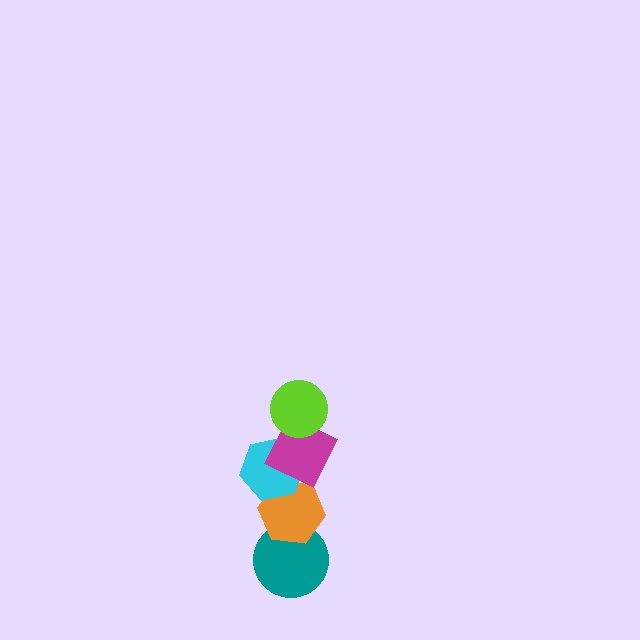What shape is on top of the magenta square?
The lime circle is on top of the magenta square.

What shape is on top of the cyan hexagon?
The magenta square is on top of the cyan hexagon.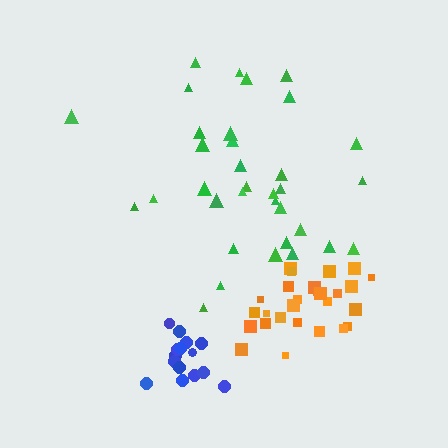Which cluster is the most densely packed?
Blue.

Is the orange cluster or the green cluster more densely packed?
Orange.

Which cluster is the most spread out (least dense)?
Green.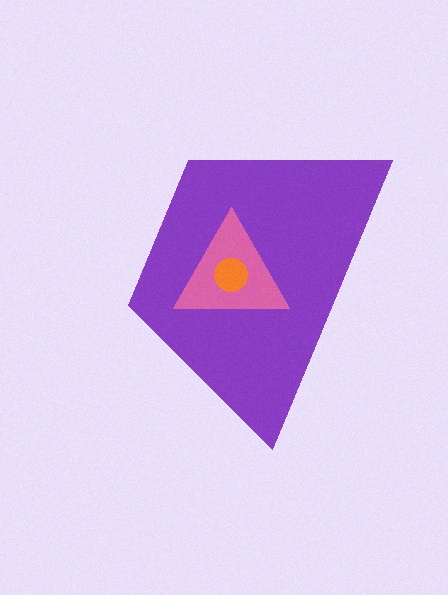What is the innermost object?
The orange circle.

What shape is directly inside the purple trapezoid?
The pink triangle.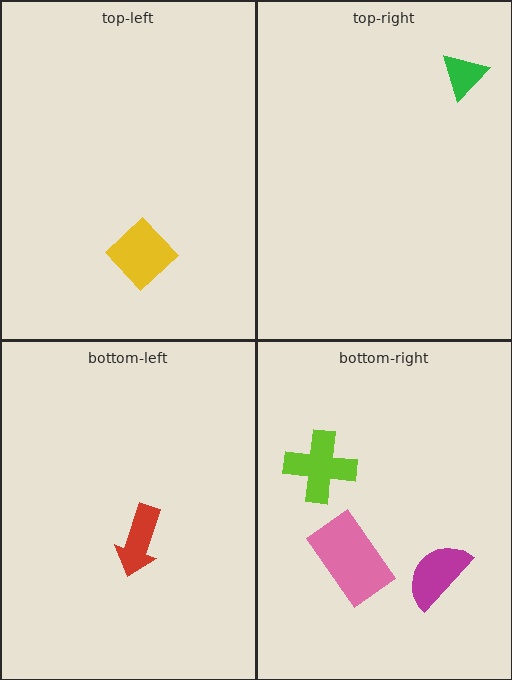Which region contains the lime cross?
The bottom-right region.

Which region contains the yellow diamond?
The top-left region.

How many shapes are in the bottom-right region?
3.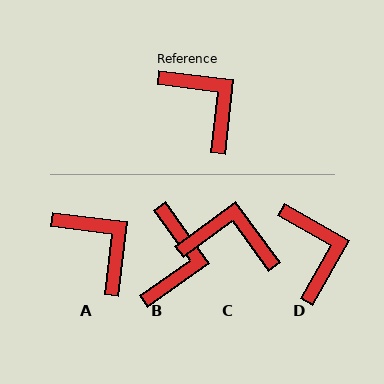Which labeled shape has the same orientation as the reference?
A.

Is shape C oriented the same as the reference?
No, it is off by about 43 degrees.